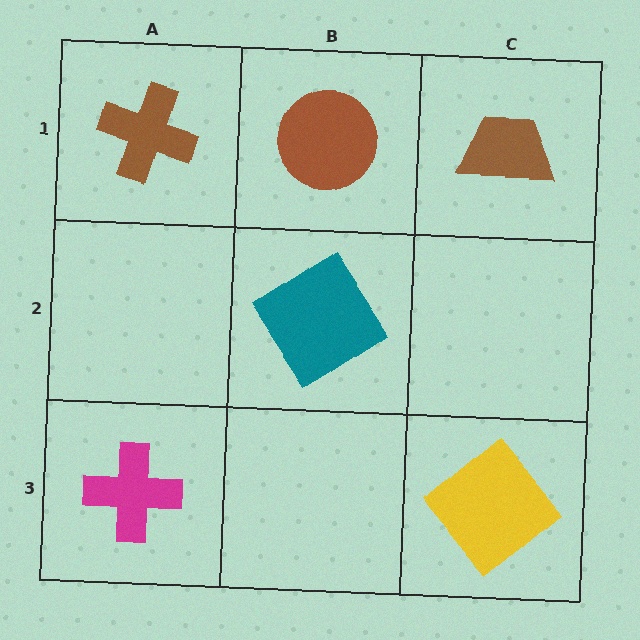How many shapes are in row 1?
3 shapes.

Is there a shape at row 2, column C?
No, that cell is empty.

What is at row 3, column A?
A magenta cross.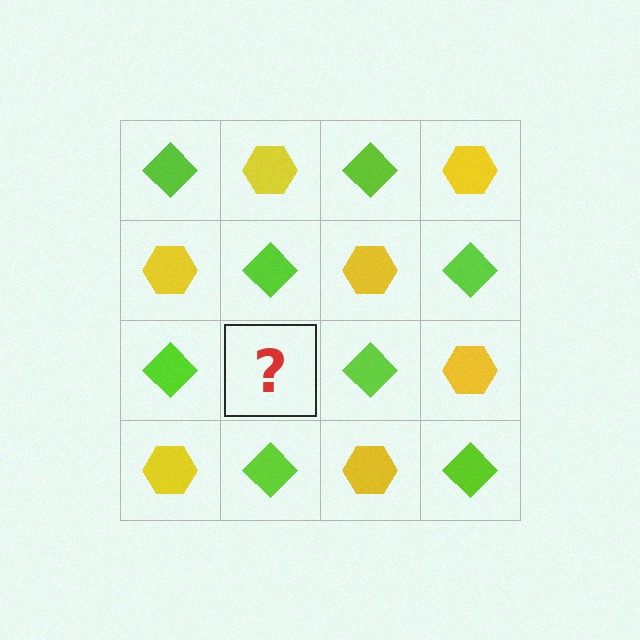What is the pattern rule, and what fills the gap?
The rule is that it alternates lime diamond and yellow hexagon in a checkerboard pattern. The gap should be filled with a yellow hexagon.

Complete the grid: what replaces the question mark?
The question mark should be replaced with a yellow hexagon.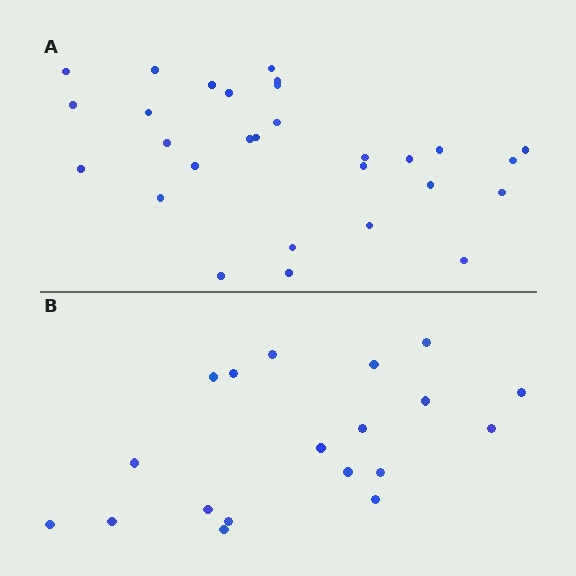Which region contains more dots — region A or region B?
Region A (the top region) has more dots.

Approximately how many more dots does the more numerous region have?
Region A has roughly 10 or so more dots than region B.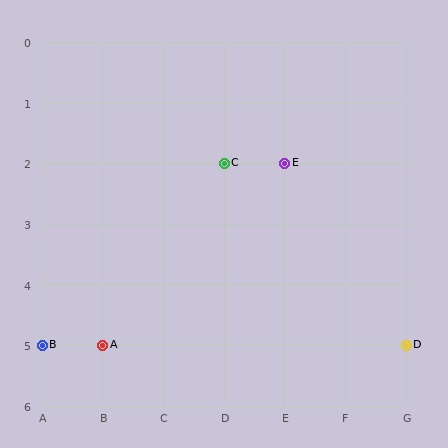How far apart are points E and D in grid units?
Points E and D are 2 columns and 3 rows apart (about 3.6 grid units diagonally).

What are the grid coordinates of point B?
Point B is at grid coordinates (A, 5).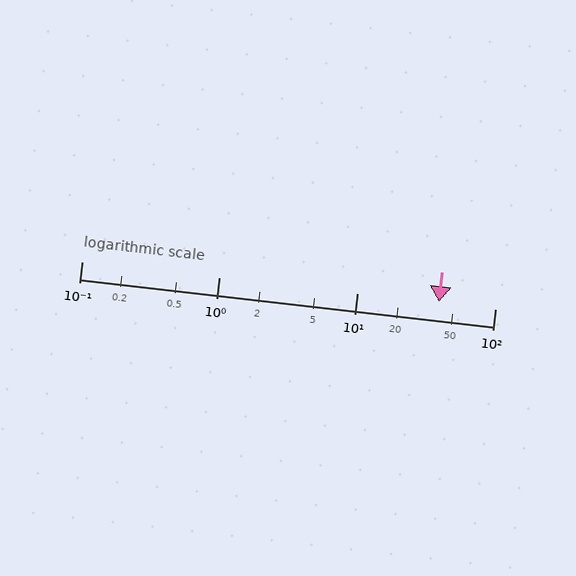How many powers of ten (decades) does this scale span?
The scale spans 3 decades, from 0.1 to 100.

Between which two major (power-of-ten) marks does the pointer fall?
The pointer is between 10 and 100.